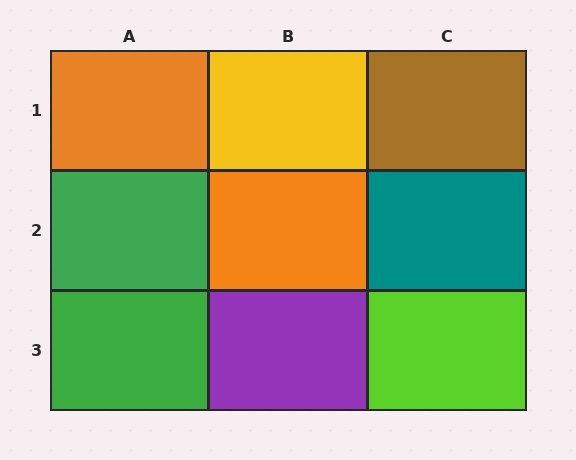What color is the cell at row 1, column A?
Orange.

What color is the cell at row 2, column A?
Green.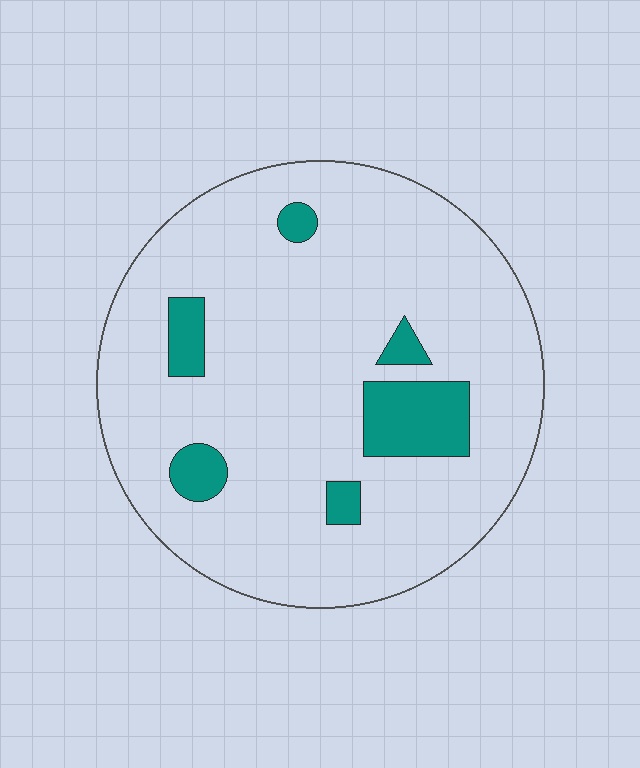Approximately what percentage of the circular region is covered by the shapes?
Approximately 10%.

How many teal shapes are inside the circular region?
6.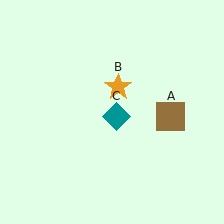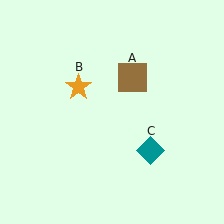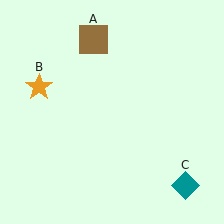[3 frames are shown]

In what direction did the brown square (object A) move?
The brown square (object A) moved up and to the left.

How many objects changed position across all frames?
3 objects changed position: brown square (object A), orange star (object B), teal diamond (object C).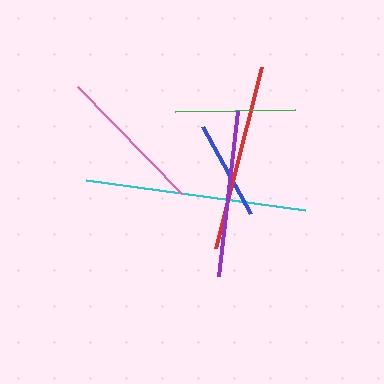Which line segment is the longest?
The cyan line is the longest at approximately 221 pixels.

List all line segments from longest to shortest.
From longest to shortest: cyan, red, purple, pink, green, blue.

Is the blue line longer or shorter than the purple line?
The purple line is longer than the blue line.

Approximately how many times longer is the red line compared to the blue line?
The red line is approximately 1.9 times the length of the blue line.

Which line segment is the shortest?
The blue line is the shortest at approximately 100 pixels.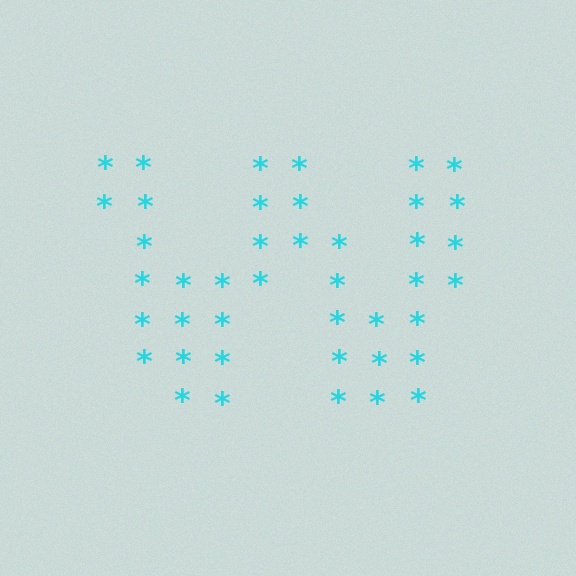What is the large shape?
The large shape is the letter W.